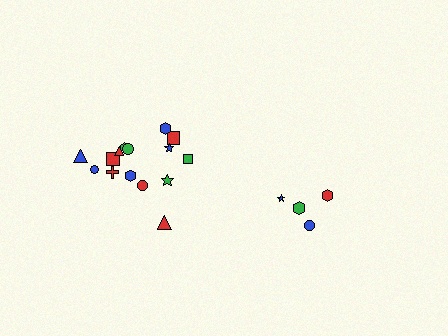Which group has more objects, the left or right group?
The left group.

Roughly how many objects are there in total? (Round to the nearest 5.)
Roughly 20 objects in total.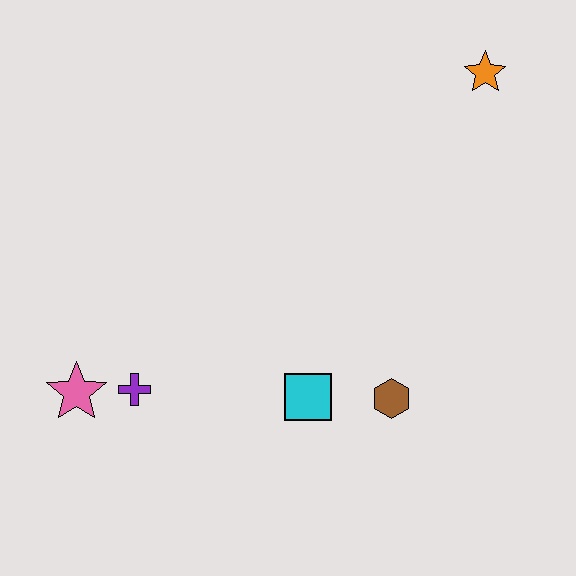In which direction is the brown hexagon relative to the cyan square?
The brown hexagon is to the right of the cyan square.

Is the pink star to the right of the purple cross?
No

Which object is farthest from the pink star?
The orange star is farthest from the pink star.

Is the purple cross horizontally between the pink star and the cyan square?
Yes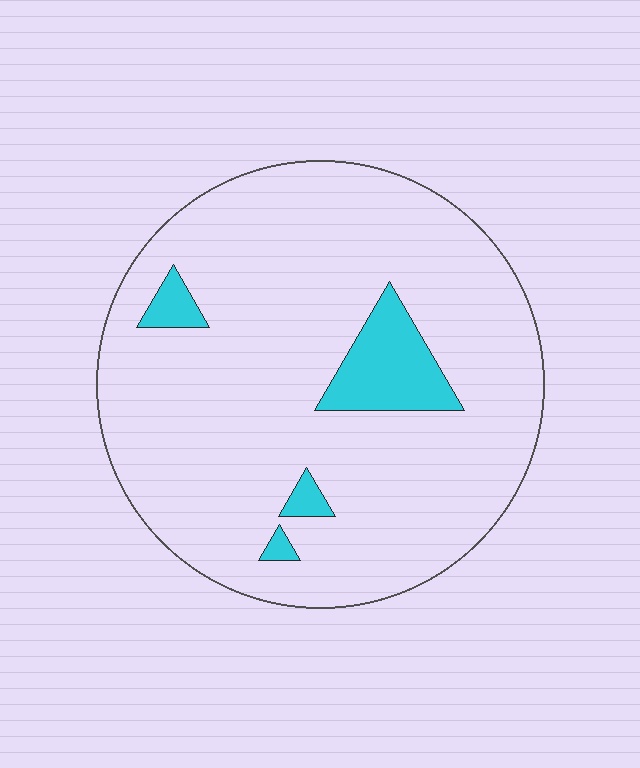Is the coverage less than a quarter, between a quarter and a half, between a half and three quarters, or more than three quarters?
Less than a quarter.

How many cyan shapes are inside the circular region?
4.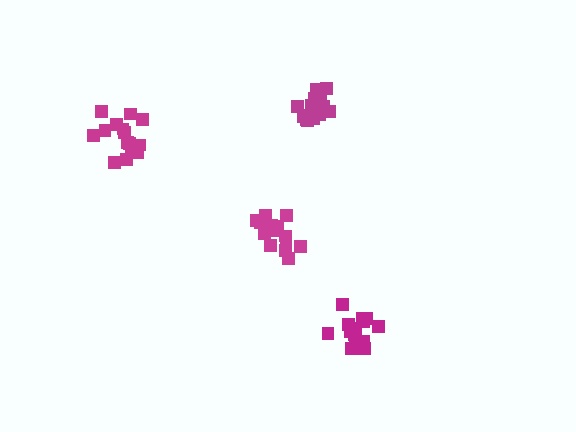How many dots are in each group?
Group 1: 16 dots, Group 2: 15 dots, Group 3: 15 dots, Group 4: 16 dots (62 total).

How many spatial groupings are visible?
There are 4 spatial groupings.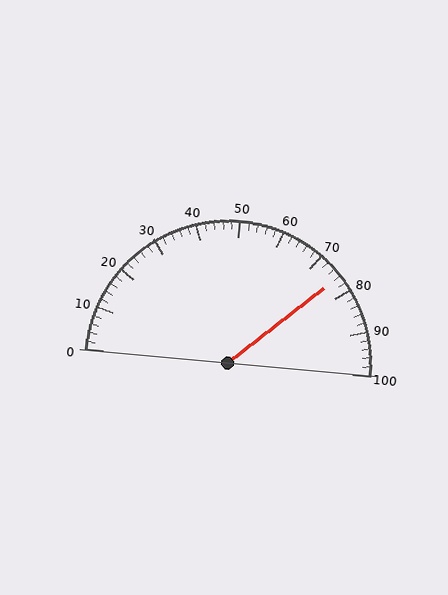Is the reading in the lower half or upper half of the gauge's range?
The reading is in the upper half of the range (0 to 100).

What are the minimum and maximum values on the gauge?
The gauge ranges from 0 to 100.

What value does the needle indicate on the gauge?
The needle indicates approximately 76.